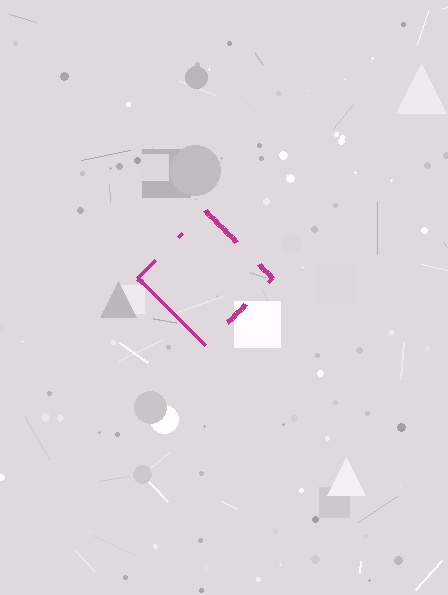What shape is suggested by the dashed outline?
The dashed outline suggests a diamond.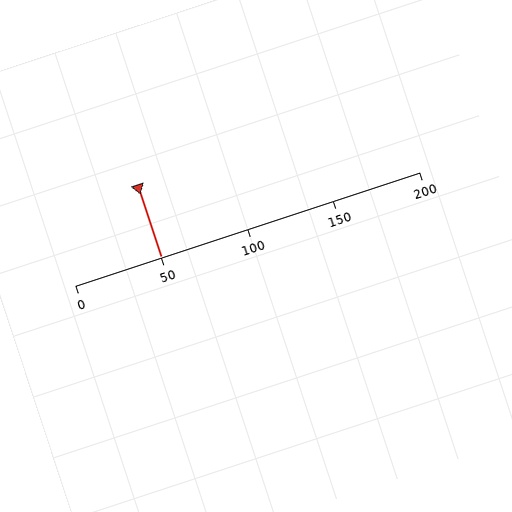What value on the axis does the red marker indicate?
The marker indicates approximately 50.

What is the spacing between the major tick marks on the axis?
The major ticks are spaced 50 apart.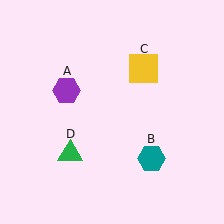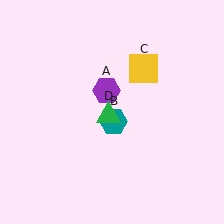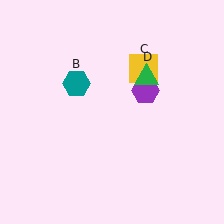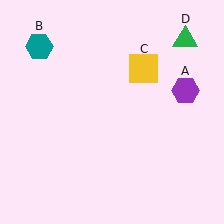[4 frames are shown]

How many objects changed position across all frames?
3 objects changed position: purple hexagon (object A), teal hexagon (object B), green triangle (object D).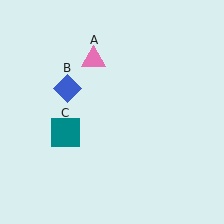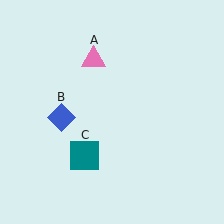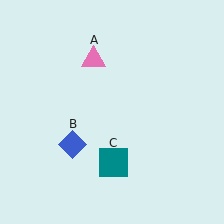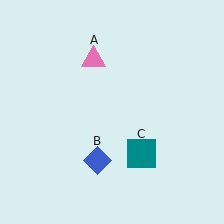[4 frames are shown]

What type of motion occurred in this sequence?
The blue diamond (object B), teal square (object C) rotated counterclockwise around the center of the scene.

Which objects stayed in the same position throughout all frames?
Pink triangle (object A) remained stationary.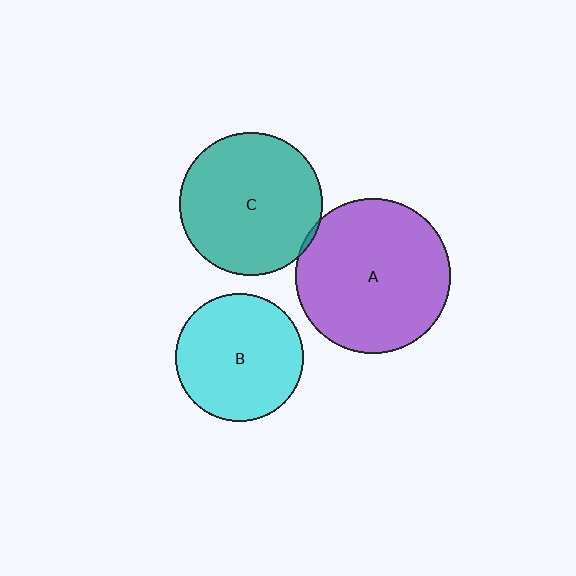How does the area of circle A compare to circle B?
Approximately 1.5 times.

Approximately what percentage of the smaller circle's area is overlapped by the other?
Approximately 5%.